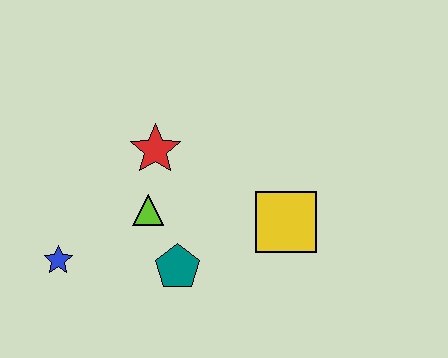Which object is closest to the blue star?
The lime triangle is closest to the blue star.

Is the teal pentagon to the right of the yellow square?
No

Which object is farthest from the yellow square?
The blue star is farthest from the yellow square.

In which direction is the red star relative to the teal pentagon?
The red star is above the teal pentagon.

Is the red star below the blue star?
No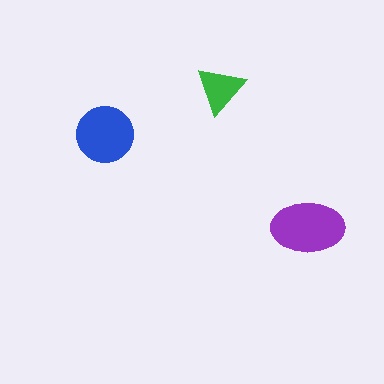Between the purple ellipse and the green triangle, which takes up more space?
The purple ellipse.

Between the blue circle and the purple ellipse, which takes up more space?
The purple ellipse.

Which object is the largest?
The purple ellipse.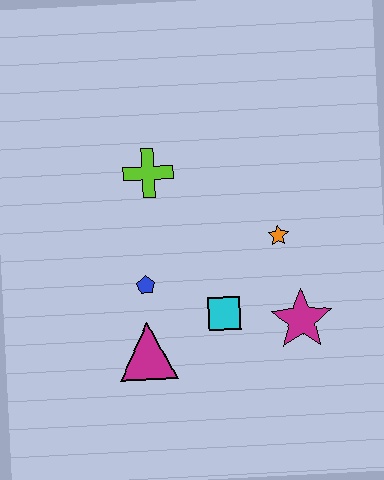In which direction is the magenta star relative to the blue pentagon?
The magenta star is to the right of the blue pentagon.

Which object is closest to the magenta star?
The cyan square is closest to the magenta star.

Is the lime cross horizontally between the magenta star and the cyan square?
No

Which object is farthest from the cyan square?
The lime cross is farthest from the cyan square.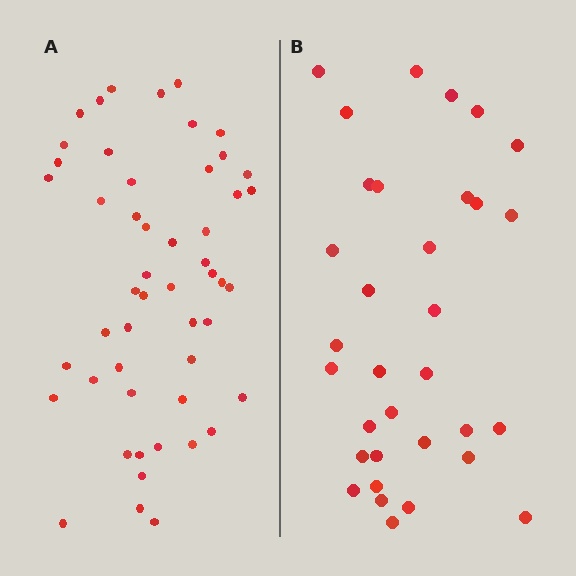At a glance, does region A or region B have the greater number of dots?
Region A (the left region) has more dots.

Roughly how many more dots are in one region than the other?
Region A has approximately 20 more dots than region B.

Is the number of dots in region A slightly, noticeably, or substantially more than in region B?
Region A has substantially more. The ratio is roughly 1.5 to 1.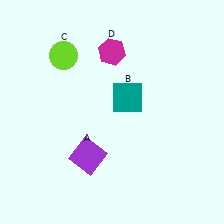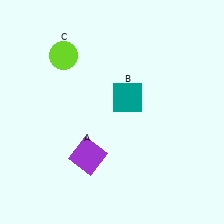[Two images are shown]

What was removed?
The magenta hexagon (D) was removed in Image 2.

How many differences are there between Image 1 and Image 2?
There is 1 difference between the two images.